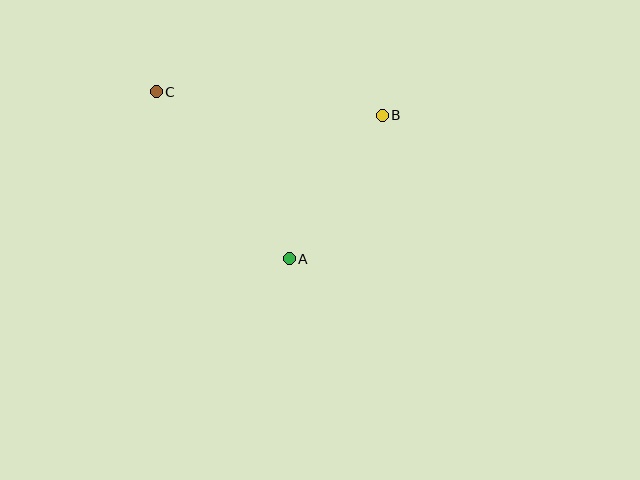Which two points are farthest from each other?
Points B and C are farthest from each other.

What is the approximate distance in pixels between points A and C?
The distance between A and C is approximately 214 pixels.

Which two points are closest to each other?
Points A and B are closest to each other.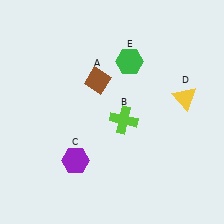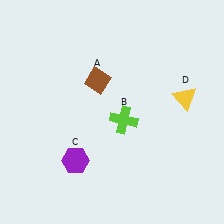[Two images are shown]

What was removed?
The green hexagon (E) was removed in Image 2.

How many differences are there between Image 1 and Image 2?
There is 1 difference between the two images.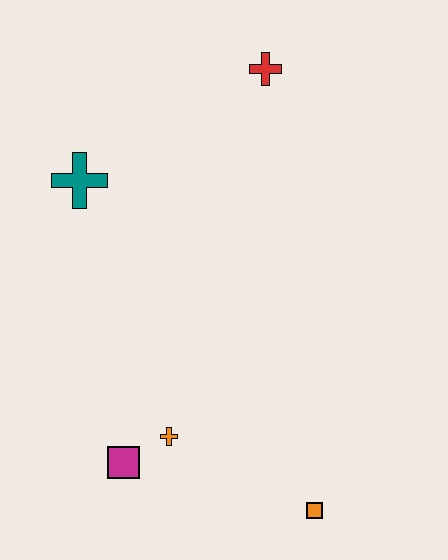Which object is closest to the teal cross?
The red cross is closest to the teal cross.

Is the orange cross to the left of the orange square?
Yes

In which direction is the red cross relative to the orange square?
The red cross is above the orange square.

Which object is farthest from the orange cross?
The red cross is farthest from the orange cross.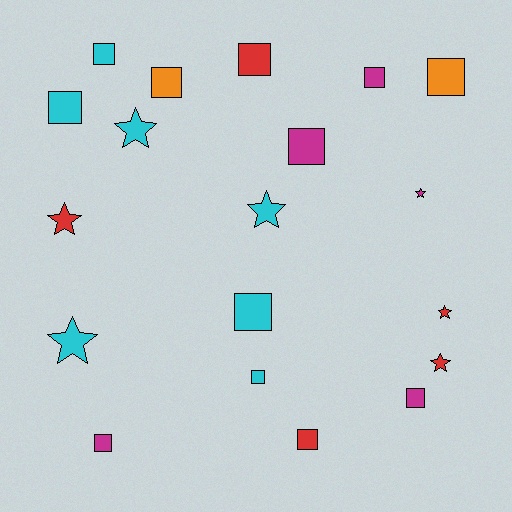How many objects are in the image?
There are 19 objects.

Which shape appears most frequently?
Square, with 12 objects.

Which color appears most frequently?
Cyan, with 7 objects.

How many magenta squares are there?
There are 4 magenta squares.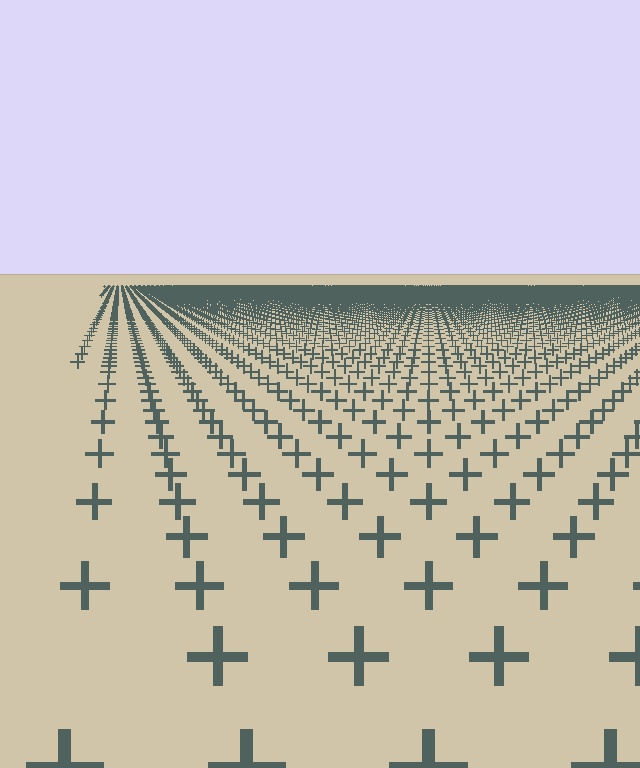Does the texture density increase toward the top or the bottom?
Density increases toward the top.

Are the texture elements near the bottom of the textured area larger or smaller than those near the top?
Larger. Near the bottom, elements are closer to the viewer and appear at a bigger on-screen size.